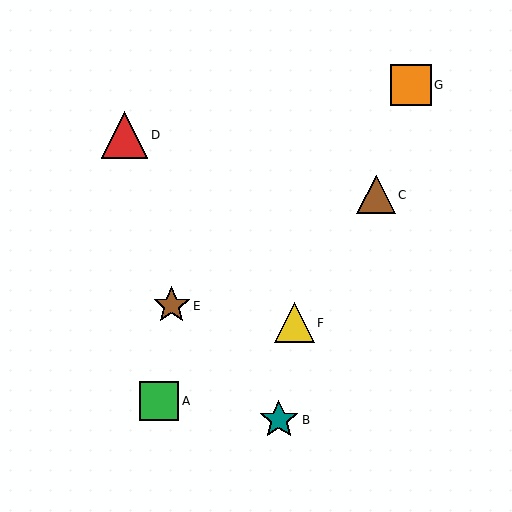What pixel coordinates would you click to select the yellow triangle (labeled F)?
Click at (294, 323) to select the yellow triangle F.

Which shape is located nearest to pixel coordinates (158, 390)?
The green square (labeled A) at (159, 401) is nearest to that location.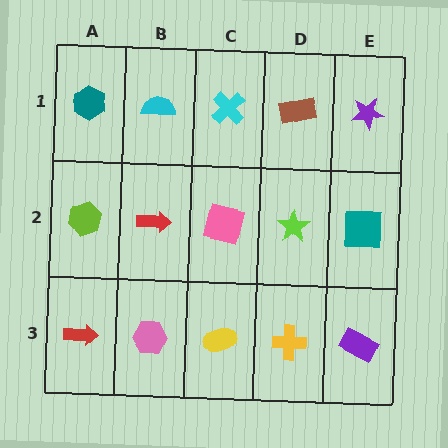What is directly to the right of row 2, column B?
A pink square.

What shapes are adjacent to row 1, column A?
A lime hexagon (row 2, column A), a cyan semicircle (row 1, column B).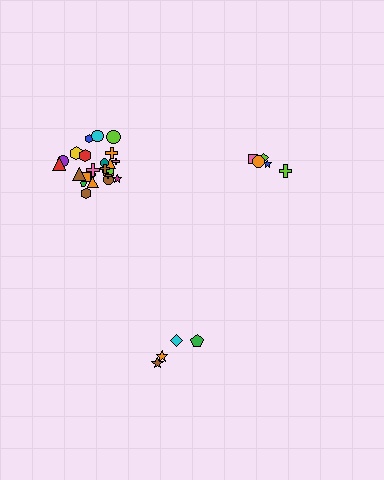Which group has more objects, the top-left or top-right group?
The top-left group.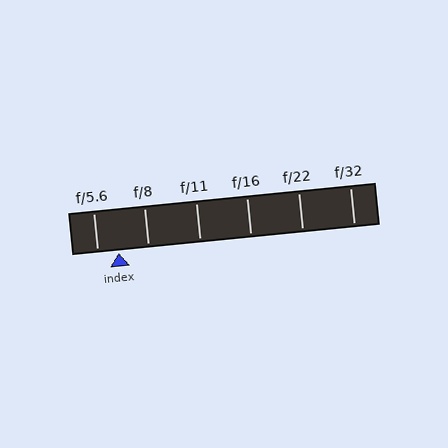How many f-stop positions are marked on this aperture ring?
There are 6 f-stop positions marked.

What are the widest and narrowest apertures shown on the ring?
The widest aperture shown is f/5.6 and the narrowest is f/32.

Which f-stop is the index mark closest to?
The index mark is closest to f/5.6.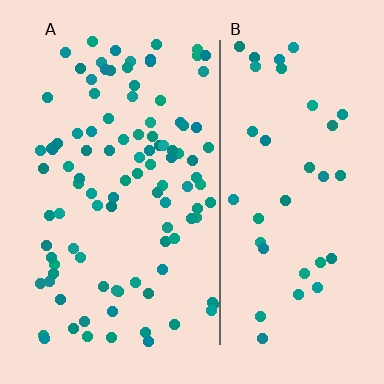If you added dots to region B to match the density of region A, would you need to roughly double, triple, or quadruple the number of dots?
Approximately triple.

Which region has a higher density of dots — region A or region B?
A (the left).